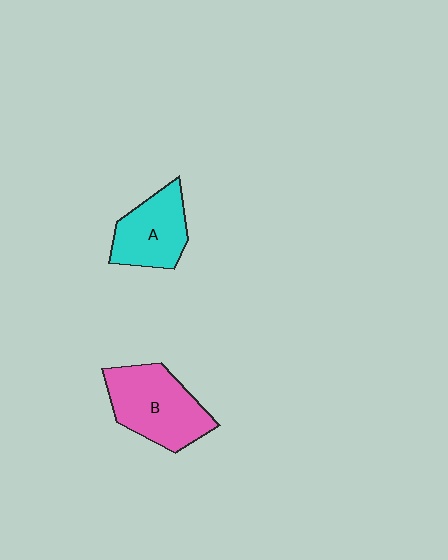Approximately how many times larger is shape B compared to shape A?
Approximately 1.3 times.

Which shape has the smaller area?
Shape A (cyan).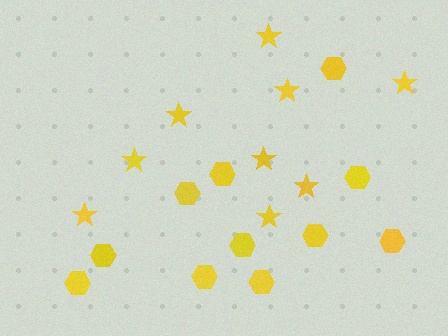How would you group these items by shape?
There are 2 groups: one group of stars (9) and one group of hexagons (11).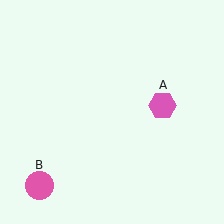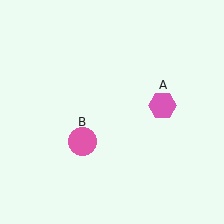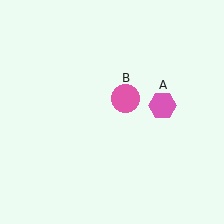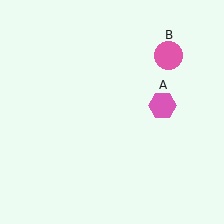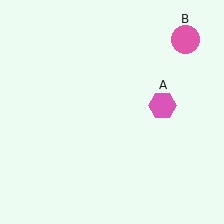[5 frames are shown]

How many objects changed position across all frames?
1 object changed position: pink circle (object B).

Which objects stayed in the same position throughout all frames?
Pink hexagon (object A) remained stationary.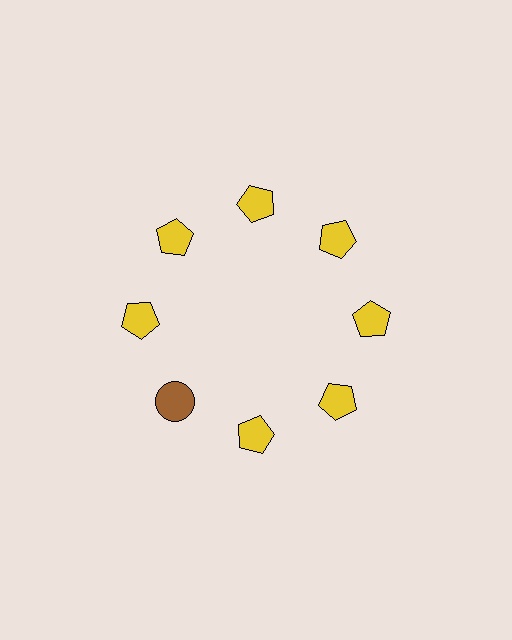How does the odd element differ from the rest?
It differs in both color (brown instead of yellow) and shape (circle instead of pentagon).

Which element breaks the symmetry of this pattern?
The brown circle at roughly the 8 o'clock position breaks the symmetry. All other shapes are yellow pentagons.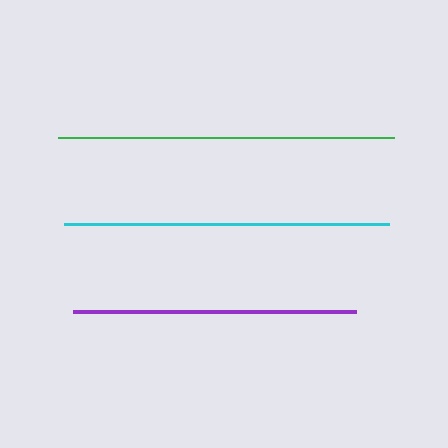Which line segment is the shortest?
The purple line is the shortest at approximately 284 pixels.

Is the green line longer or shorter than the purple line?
The green line is longer than the purple line.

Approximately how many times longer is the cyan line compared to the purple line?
The cyan line is approximately 1.1 times the length of the purple line.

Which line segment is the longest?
The green line is the longest at approximately 337 pixels.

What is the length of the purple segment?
The purple segment is approximately 284 pixels long.